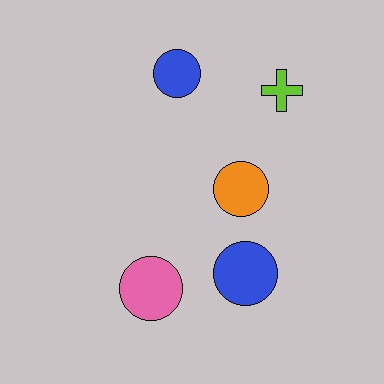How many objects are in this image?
There are 5 objects.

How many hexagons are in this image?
There are no hexagons.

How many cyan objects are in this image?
There are no cyan objects.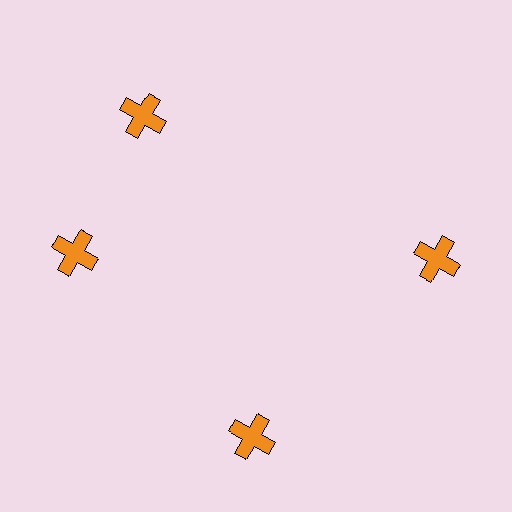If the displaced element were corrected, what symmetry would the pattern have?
It would have 4-fold rotational symmetry — the pattern would map onto itself every 90 degrees.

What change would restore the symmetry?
The symmetry would be restored by rotating it back into even spacing with its neighbors so that all 4 crosses sit at equal angles and equal distance from the center.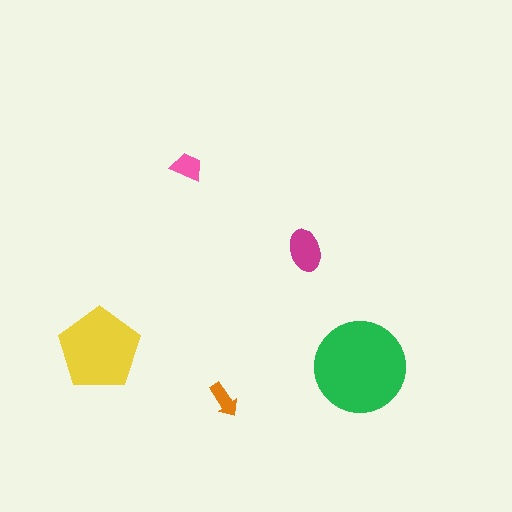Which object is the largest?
The green circle.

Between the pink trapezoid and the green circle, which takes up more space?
The green circle.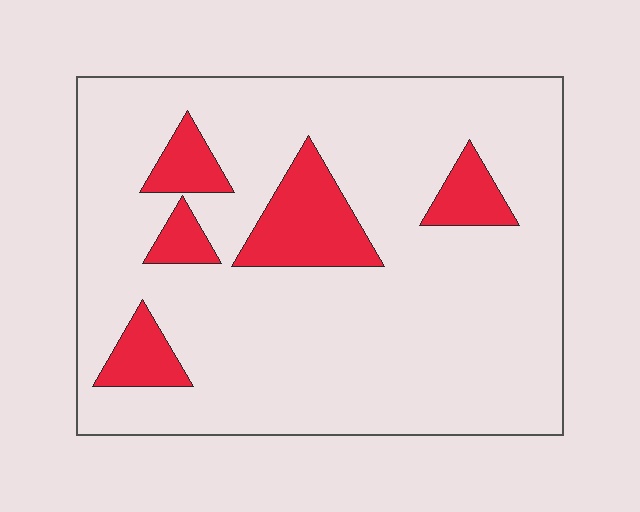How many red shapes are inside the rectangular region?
5.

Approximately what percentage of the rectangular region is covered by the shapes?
Approximately 15%.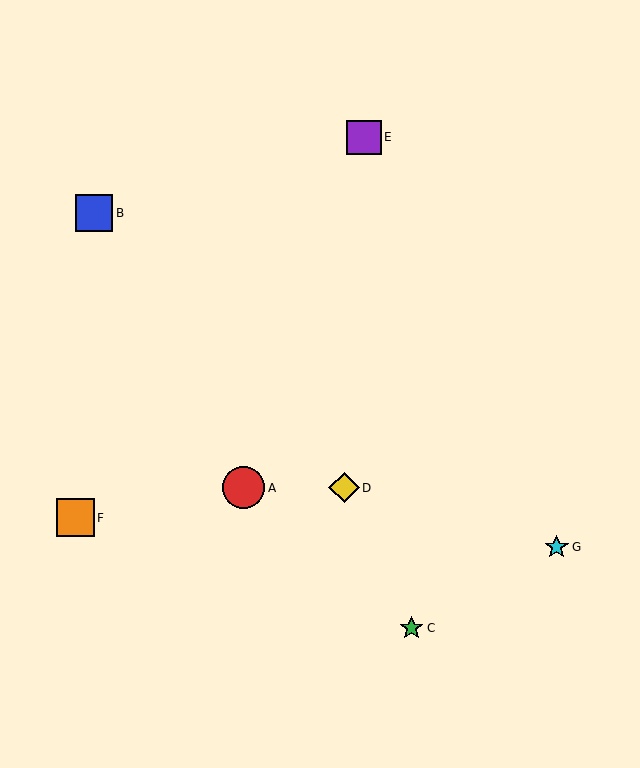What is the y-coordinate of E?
Object E is at y≈137.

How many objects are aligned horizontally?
2 objects (A, D) are aligned horizontally.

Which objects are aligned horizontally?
Objects A, D are aligned horizontally.